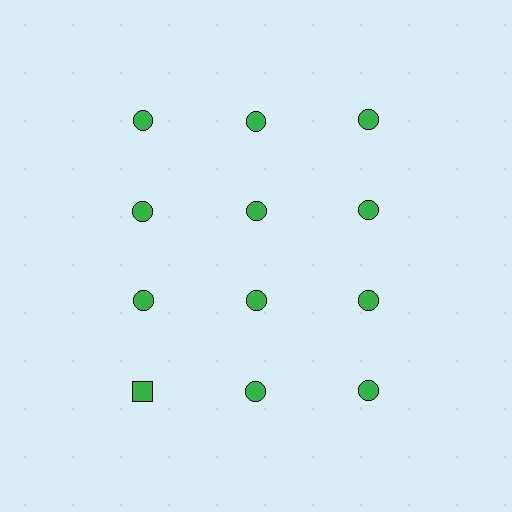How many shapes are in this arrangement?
There are 12 shapes arranged in a grid pattern.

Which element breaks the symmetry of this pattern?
The green square in the fourth row, leftmost column breaks the symmetry. All other shapes are green circles.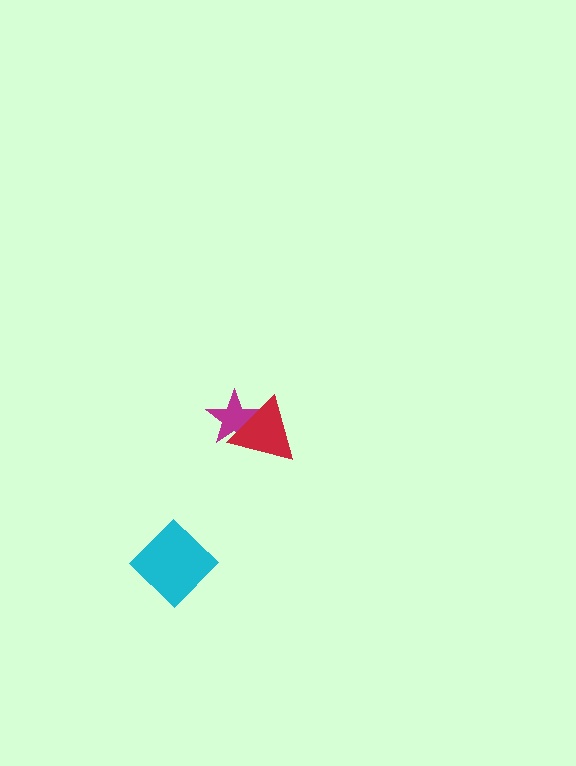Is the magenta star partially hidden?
Yes, it is partially covered by another shape.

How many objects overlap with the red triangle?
1 object overlaps with the red triangle.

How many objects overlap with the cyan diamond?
0 objects overlap with the cyan diamond.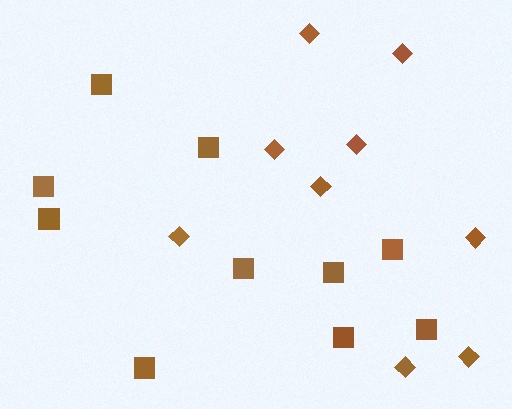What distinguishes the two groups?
There are 2 groups: one group of diamonds (9) and one group of squares (10).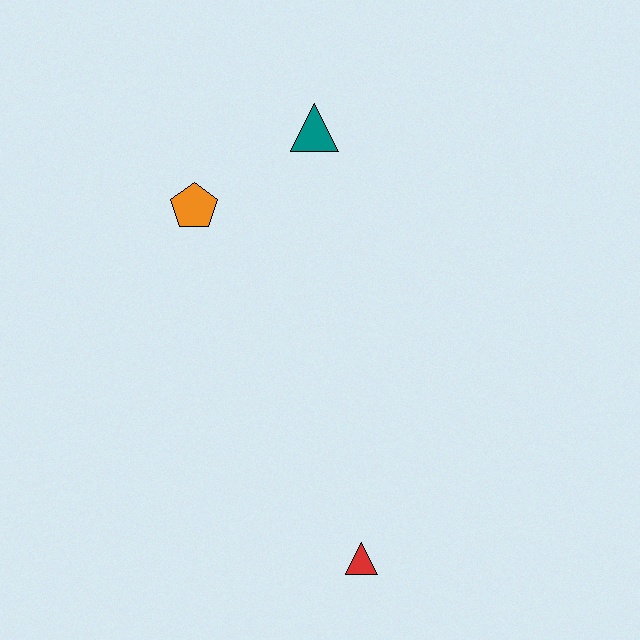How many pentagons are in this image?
There is 1 pentagon.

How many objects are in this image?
There are 3 objects.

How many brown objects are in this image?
There are no brown objects.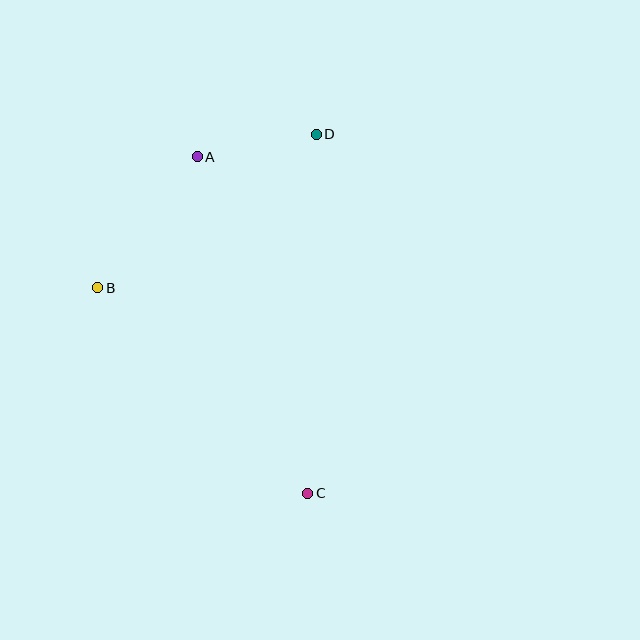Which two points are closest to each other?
Points A and D are closest to each other.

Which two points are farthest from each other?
Points C and D are farthest from each other.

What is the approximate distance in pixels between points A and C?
The distance between A and C is approximately 354 pixels.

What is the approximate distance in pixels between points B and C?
The distance between B and C is approximately 294 pixels.